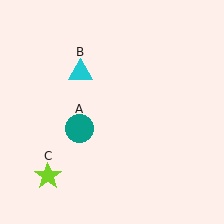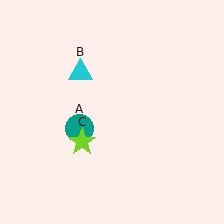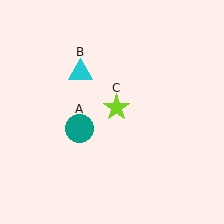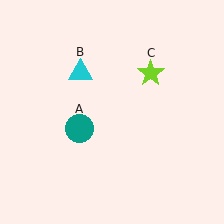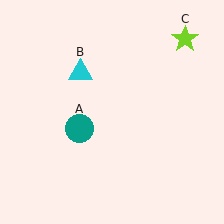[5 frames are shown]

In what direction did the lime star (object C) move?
The lime star (object C) moved up and to the right.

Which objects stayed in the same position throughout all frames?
Teal circle (object A) and cyan triangle (object B) remained stationary.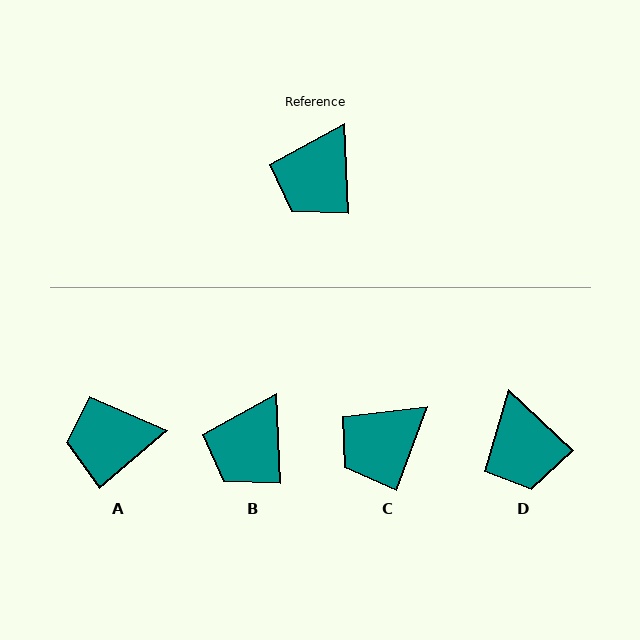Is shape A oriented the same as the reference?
No, it is off by about 52 degrees.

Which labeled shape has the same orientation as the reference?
B.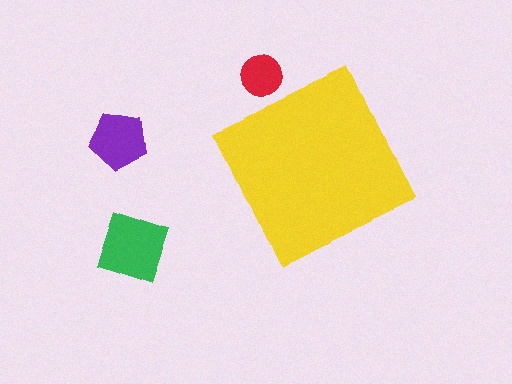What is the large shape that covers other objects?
A yellow diamond.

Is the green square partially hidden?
No, the green square is fully visible.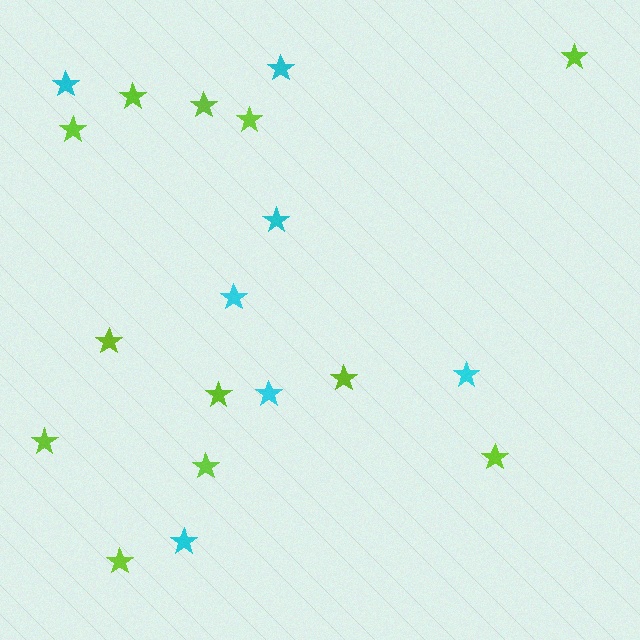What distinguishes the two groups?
There are 2 groups: one group of cyan stars (7) and one group of lime stars (12).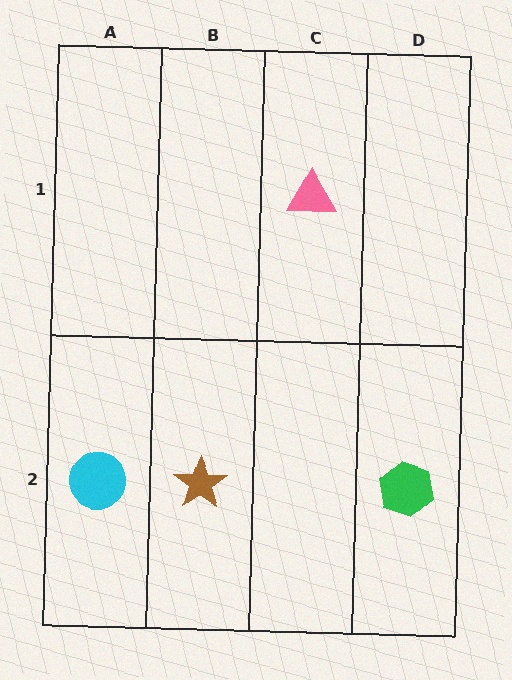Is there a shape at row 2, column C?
No, that cell is empty.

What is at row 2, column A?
A cyan circle.